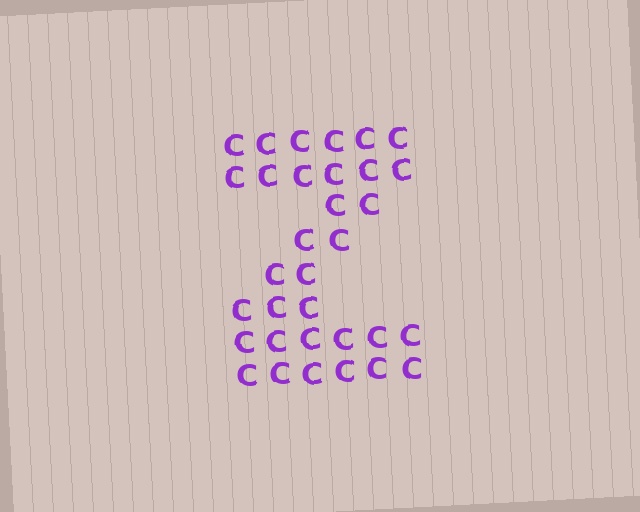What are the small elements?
The small elements are letter C's.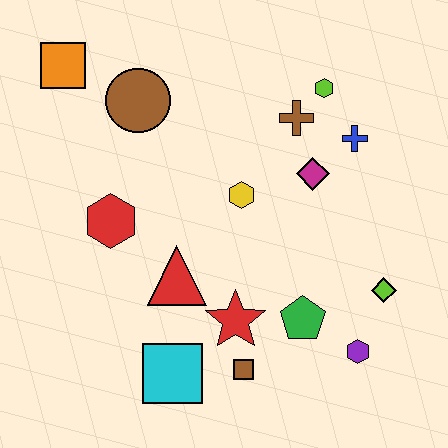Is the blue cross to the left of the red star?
No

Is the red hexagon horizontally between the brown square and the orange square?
Yes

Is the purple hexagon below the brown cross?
Yes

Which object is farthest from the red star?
The orange square is farthest from the red star.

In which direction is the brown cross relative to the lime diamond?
The brown cross is above the lime diamond.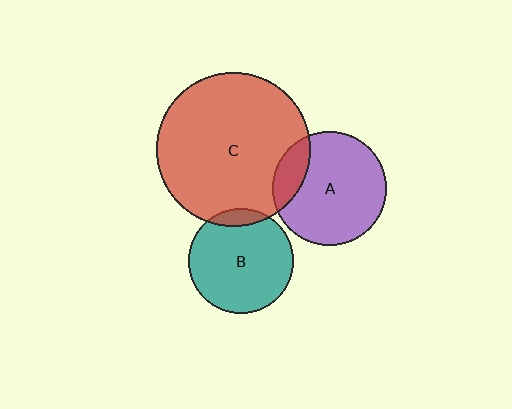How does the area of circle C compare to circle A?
Approximately 1.8 times.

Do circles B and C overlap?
Yes.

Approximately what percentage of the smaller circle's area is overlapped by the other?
Approximately 10%.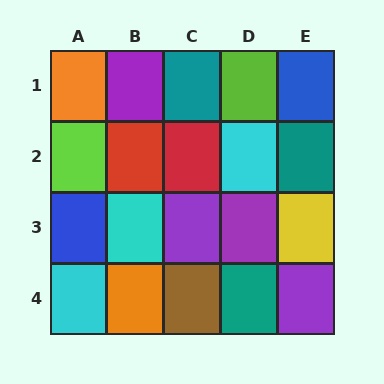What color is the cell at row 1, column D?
Lime.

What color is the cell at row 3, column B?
Cyan.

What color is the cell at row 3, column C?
Purple.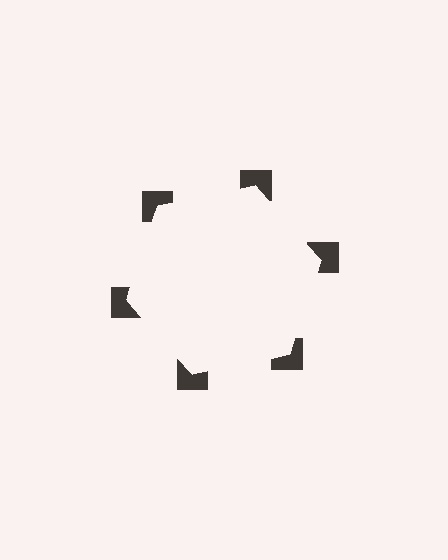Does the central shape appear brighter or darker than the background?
It typically appears slightly brighter than the background, even though no actual brightness change is drawn.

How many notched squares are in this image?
There are 6 — one at each vertex of the illusory hexagon.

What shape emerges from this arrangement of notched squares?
An illusory hexagon — its edges are inferred from the aligned wedge cuts in the notched squares, not physically drawn.